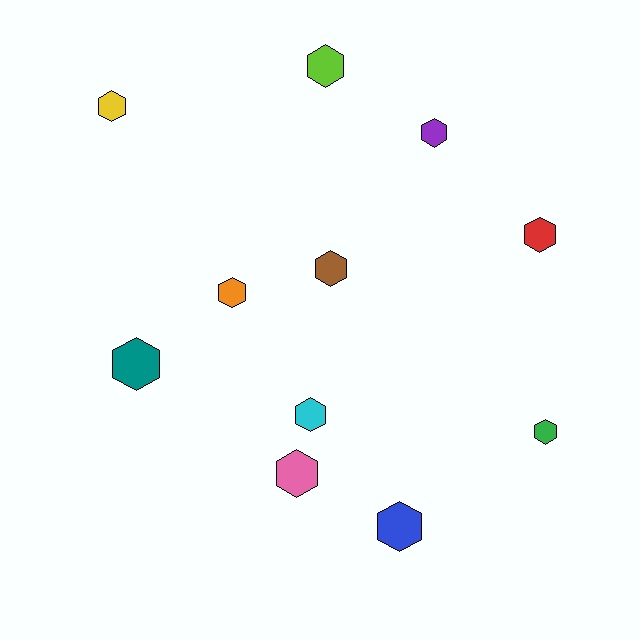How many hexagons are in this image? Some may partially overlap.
There are 11 hexagons.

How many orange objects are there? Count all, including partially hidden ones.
There is 1 orange object.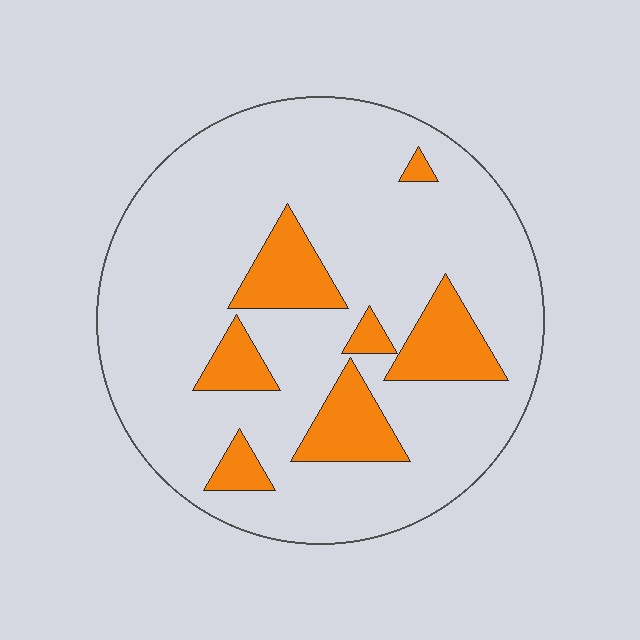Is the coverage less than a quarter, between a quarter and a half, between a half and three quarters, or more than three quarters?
Less than a quarter.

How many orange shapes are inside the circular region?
7.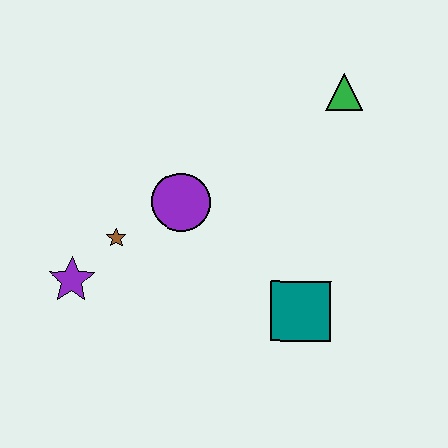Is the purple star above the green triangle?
No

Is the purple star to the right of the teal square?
No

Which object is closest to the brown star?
The purple star is closest to the brown star.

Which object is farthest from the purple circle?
The green triangle is farthest from the purple circle.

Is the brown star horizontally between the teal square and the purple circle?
No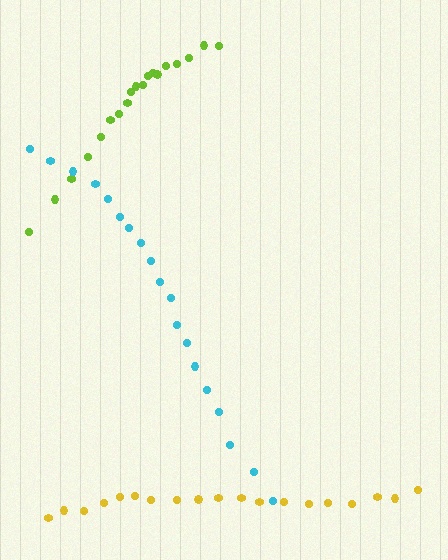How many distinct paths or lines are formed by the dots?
There are 3 distinct paths.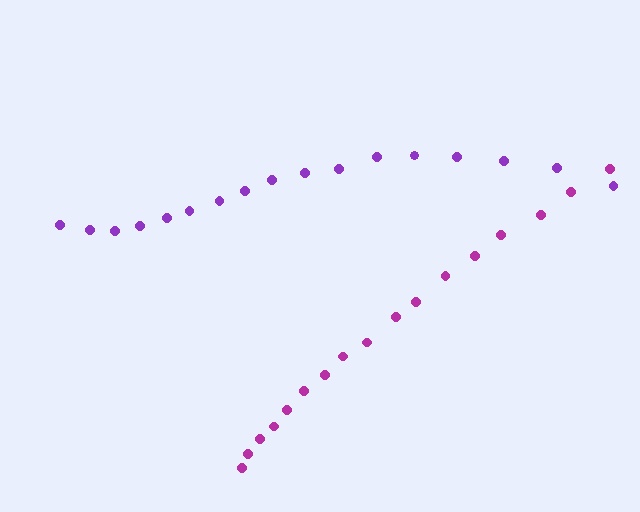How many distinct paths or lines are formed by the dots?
There are 2 distinct paths.